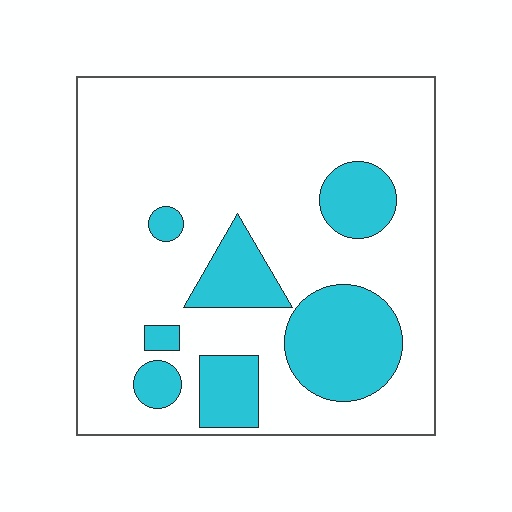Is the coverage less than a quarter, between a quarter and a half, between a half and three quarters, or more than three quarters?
Less than a quarter.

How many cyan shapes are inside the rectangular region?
7.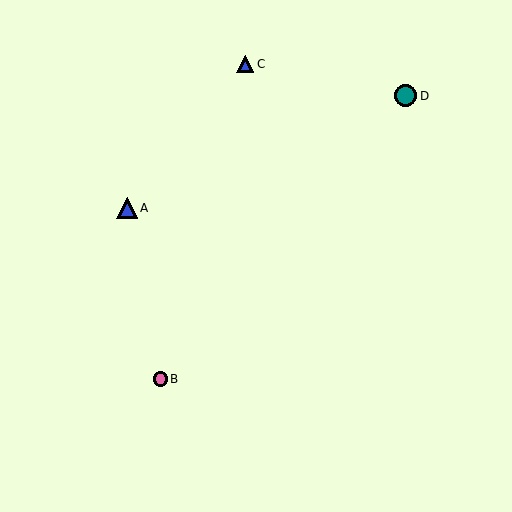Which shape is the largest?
The teal circle (labeled D) is the largest.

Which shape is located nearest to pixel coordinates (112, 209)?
The blue triangle (labeled A) at (127, 208) is nearest to that location.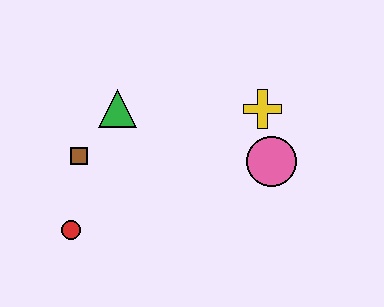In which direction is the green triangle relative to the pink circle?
The green triangle is to the left of the pink circle.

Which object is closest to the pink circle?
The yellow cross is closest to the pink circle.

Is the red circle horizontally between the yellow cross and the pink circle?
No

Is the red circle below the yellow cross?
Yes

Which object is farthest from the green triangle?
The pink circle is farthest from the green triangle.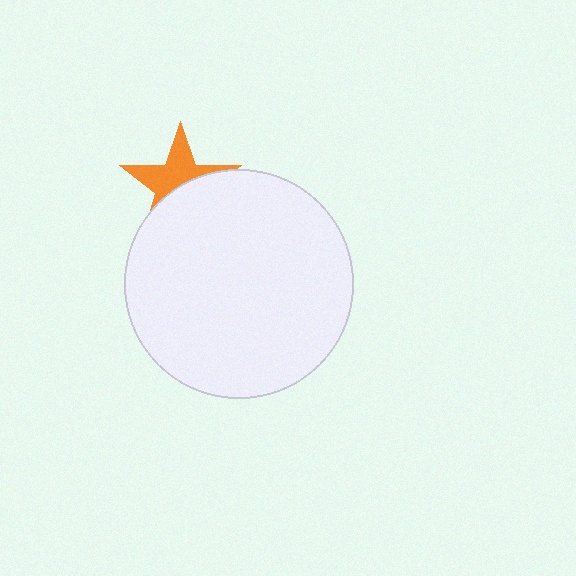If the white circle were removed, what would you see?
You would see the complete orange star.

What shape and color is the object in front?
The object in front is a white circle.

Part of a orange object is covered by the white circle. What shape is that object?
It is a star.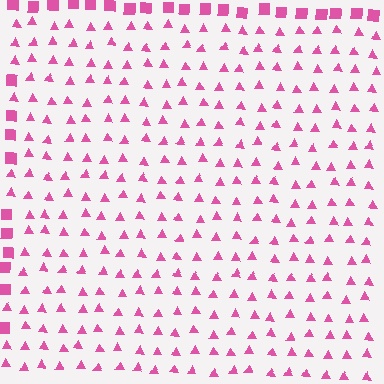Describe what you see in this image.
The image is filled with small pink elements arranged in a uniform grid. A rectangle-shaped region contains triangles, while the surrounding area contains squares. The boundary is defined purely by the change in element shape.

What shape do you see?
I see a rectangle.